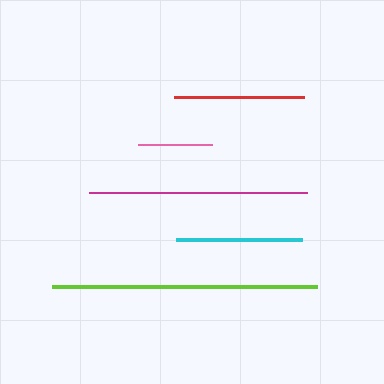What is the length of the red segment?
The red segment is approximately 130 pixels long.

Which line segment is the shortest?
The pink line is the shortest at approximately 74 pixels.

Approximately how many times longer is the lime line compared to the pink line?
The lime line is approximately 3.6 times the length of the pink line.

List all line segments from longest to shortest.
From longest to shortest: lime, magenta, red, cyan, pink.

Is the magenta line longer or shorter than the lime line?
The lime line is longer than the magenta line.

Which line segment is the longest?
The lime line is the longest at approximately 265 pixels.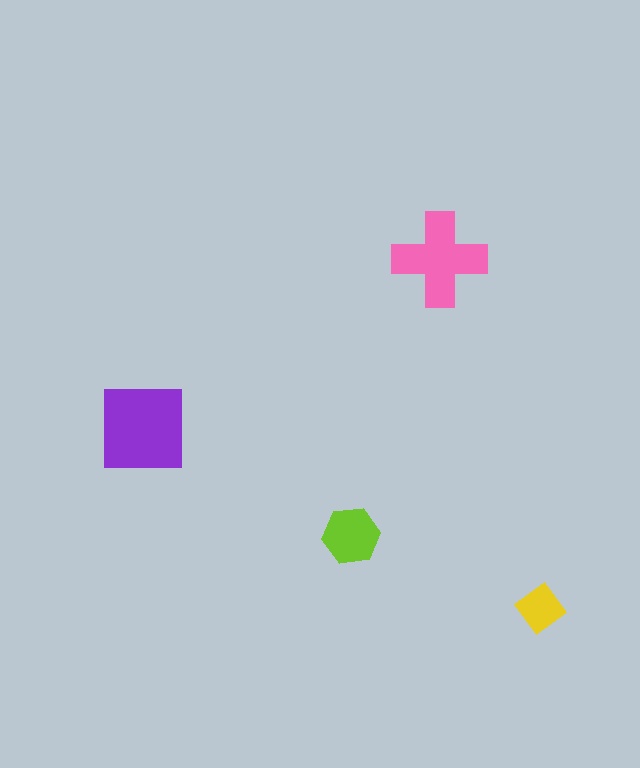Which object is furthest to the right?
The yellow diamond is rightmost.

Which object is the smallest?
The yellow diamond.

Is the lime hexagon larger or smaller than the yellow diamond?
Larger.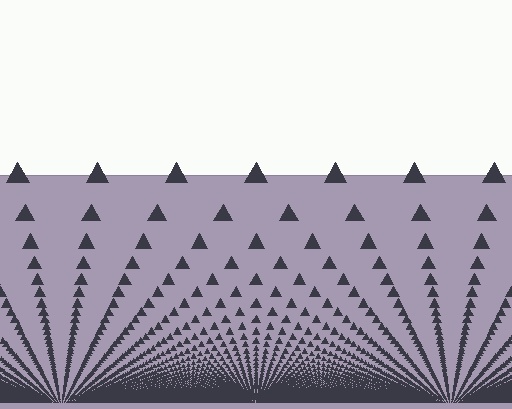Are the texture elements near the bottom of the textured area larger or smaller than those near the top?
Smaller. The gradient is inverted — elements near the bottom are smaller and denser.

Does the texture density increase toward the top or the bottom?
Density increases toward the bottom.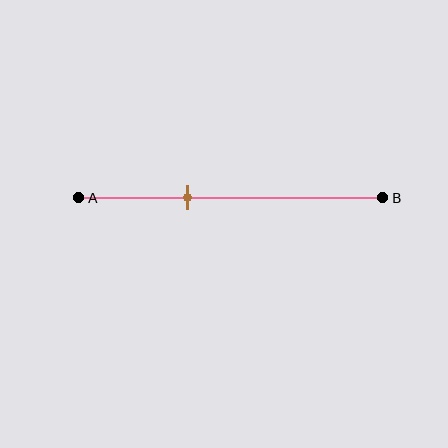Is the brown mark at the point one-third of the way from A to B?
Yes, the mark is approximately at the one-third point.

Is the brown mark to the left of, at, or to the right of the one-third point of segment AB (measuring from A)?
The brown mark is approximately at the one-third point of segment AB.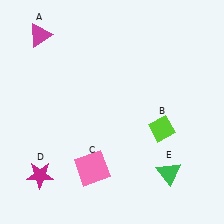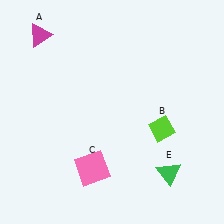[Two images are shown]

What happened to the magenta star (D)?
The magenta star (D) was removed in Image 2. It was in the bottom-left area of Image 1.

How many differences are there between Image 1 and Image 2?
There is 1 difference between the two images.